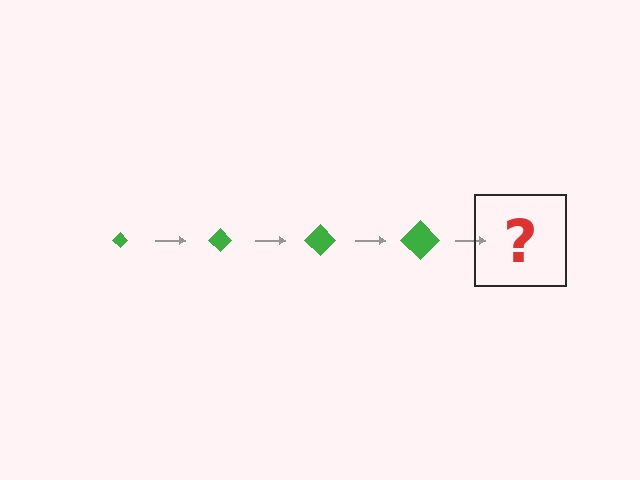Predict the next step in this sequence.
The next step is a green diamond, larger than the previous one.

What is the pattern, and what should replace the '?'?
The pattern is that the diamond gets progressively larger each step. The '?' should be a green diamond, larger than the previous one.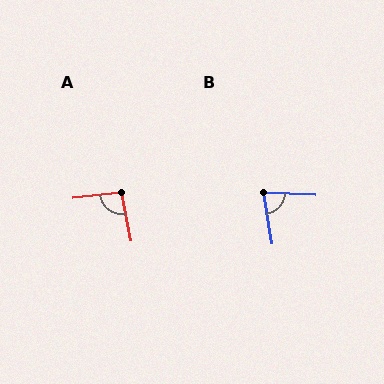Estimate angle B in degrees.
Approximately 78 degrees.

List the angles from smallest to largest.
B (78°), A (95°).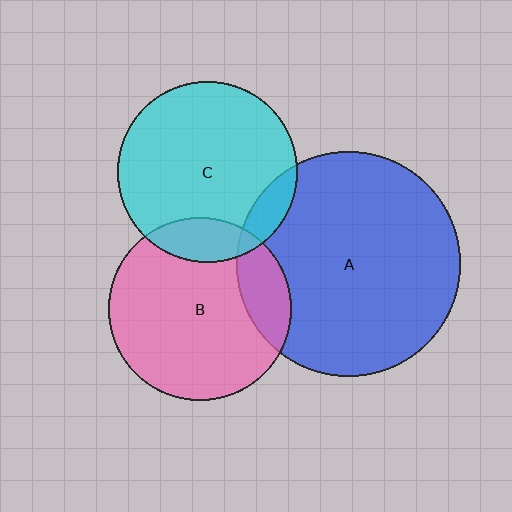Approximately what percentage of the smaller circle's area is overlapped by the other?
Approximately 10%.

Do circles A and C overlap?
Yes.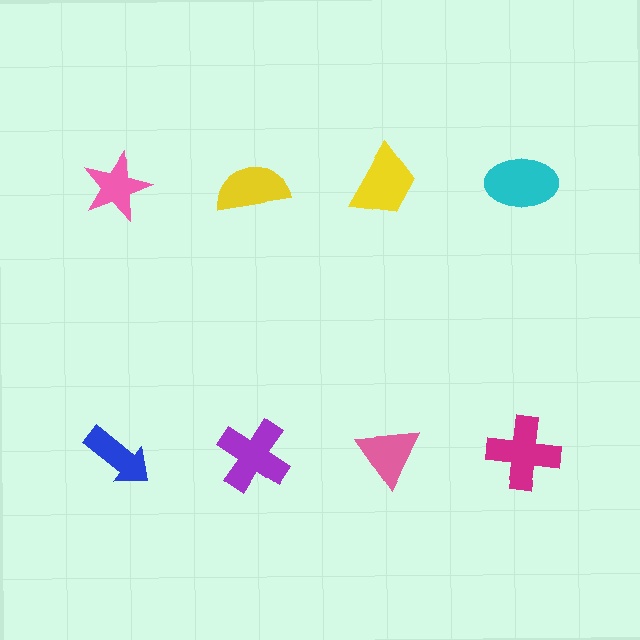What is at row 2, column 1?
A blue arrow.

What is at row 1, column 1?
A pink star.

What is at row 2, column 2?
A purple cross.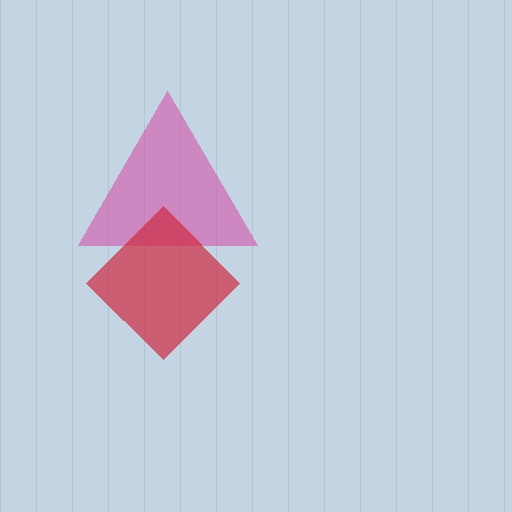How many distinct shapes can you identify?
There are 2 distinct shapes: a magenta triangle, a red diamond.